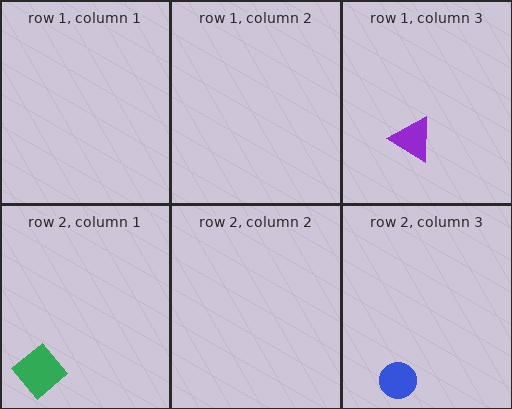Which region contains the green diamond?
The row 2, column 1 region.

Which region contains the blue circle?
The row 2, column 3 region.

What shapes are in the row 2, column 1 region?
The green diamond.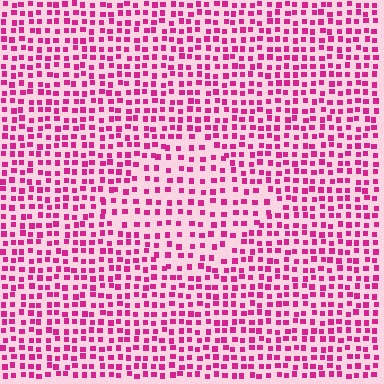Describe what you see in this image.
The image contains small magenta elements arranged at two different densities. A diamond-shaped region is visible where the elements are less densely packed than the surrounding area.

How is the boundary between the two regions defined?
The boundary is defined by a change in element density (approximately 1.5x ratio). All elements are the same color, size, and shape.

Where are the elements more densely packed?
The elements are more densely packed outside the diamond boundary.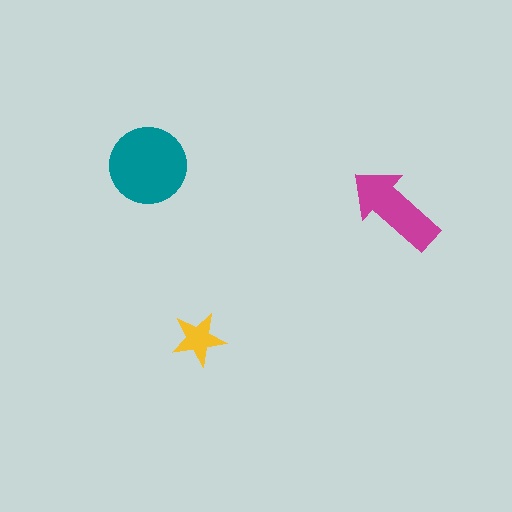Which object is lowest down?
The yellow star is bottommost.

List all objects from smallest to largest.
The yellow star, the magenta arrow, the teal circle.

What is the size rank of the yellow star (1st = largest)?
3rd.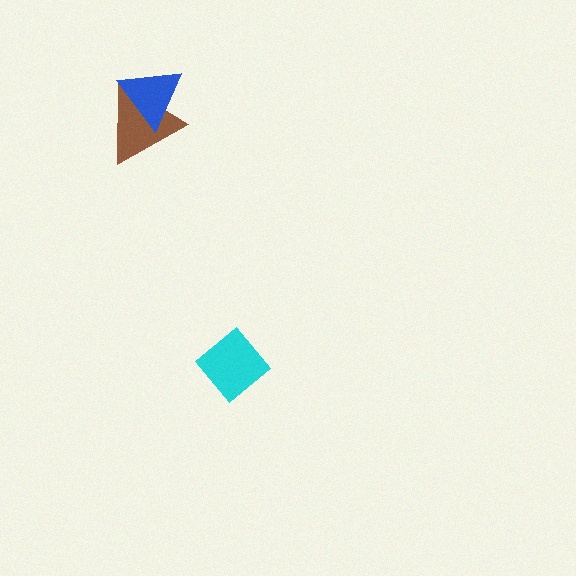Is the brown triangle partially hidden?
Yes, it is partially covered by another shape.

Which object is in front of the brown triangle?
The blue triangle is in front of the brown triangle.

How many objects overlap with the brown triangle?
1 object overlaps with the brown triangle.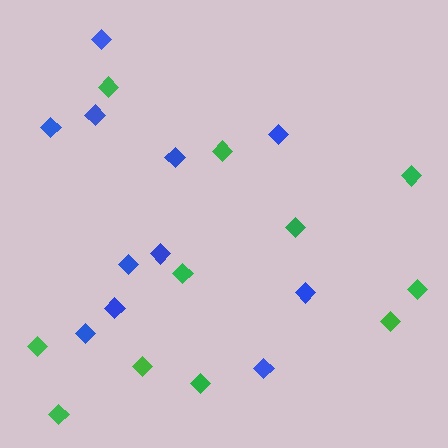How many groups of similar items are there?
There are 2 groups: one group of blue diamonds (11) and one group of green diamonds (11).